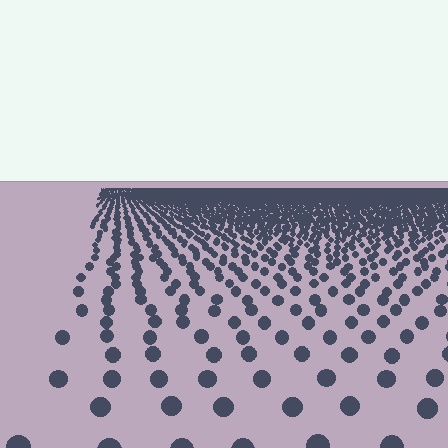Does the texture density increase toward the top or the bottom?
Density increases toward the top.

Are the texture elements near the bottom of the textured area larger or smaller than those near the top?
Larger. Near the bottom, elements are closer to the viewer and appear at a bigger on-screen size.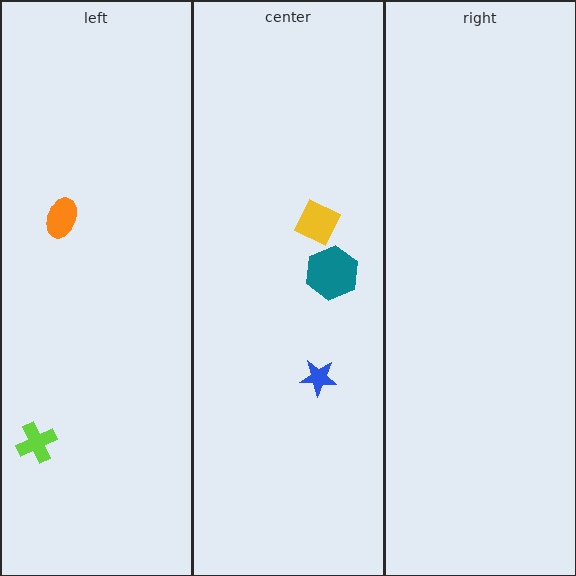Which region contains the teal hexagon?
The center region.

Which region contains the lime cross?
The left region.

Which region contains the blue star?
The center region.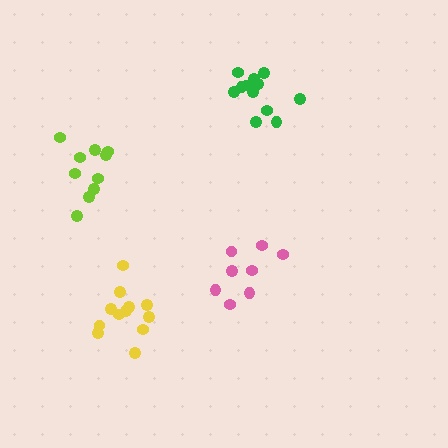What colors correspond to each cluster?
The clusters are colored: pink, lime, green, yellow.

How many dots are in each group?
Group 1: 8 dots, Group 2: 10 dots, Group 3: 12 dots, Group 4: 12 dots (42 total).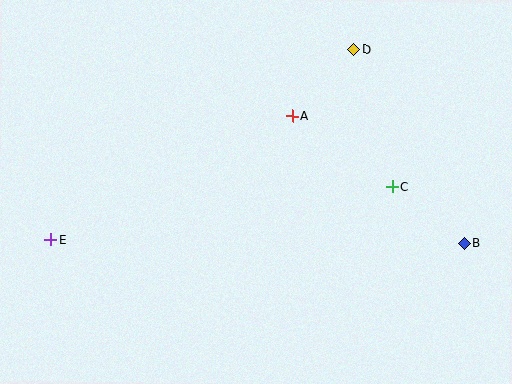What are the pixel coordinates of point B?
Point B is at (465, 243).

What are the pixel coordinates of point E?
Point E is at (51, 240).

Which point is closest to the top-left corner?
Point E is closest to the top-left corner.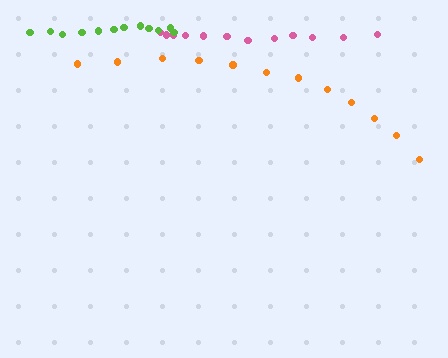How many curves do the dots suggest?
There are 3 distinct paths.